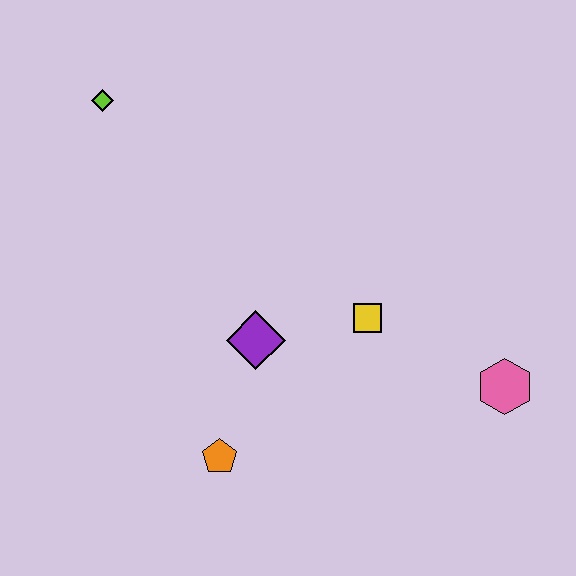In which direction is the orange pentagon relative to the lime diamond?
The orange pentagon is below the lime diamond.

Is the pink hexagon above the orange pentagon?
Yes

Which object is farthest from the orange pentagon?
The lime diamond is farthest from the orange pentagon.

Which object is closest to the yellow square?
The purple diamond is closest to the yellow square.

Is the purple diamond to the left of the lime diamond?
No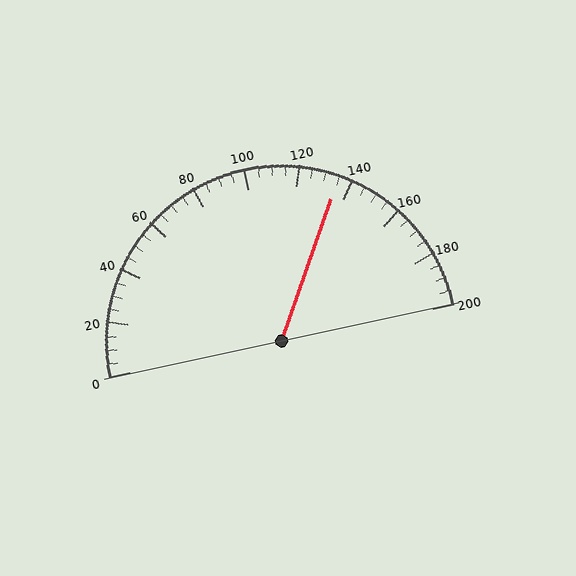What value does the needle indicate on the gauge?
The needle indicates approximately 135.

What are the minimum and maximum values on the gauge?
The gauge ranges from 0 to 200.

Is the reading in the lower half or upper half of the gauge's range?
The reading is in the upper half of the range (0 to 200).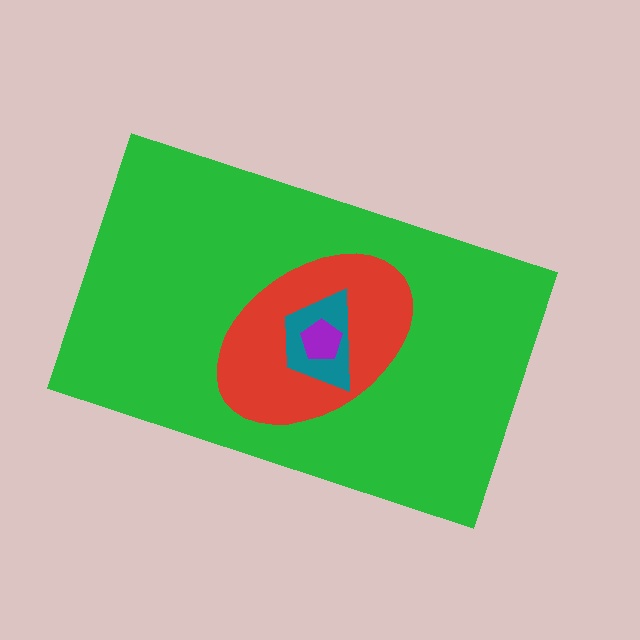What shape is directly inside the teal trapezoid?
The purple pentagon.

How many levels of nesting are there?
4.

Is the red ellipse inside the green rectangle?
Yes.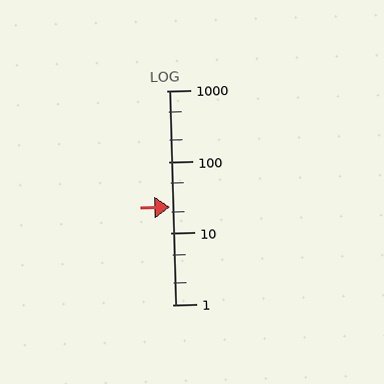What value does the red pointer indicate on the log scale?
The pointer indicates approximately 23.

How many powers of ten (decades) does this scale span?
The scale spans 3 decades, from 1 to 1000.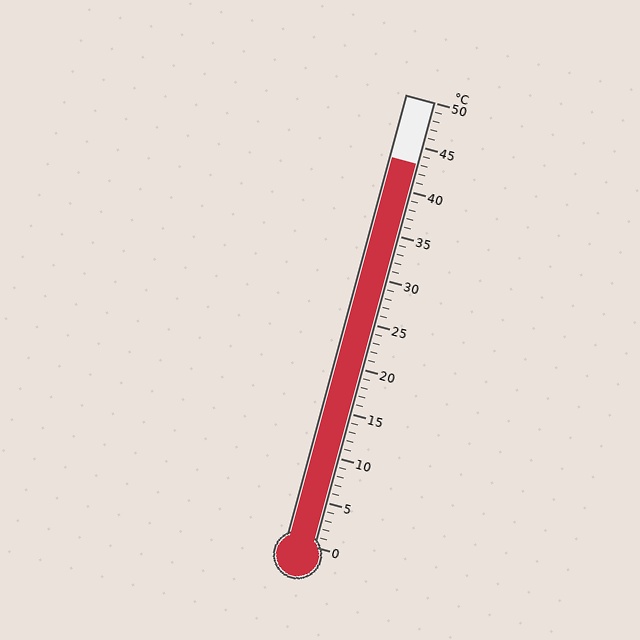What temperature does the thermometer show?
The thermometer shows approximately 43°C.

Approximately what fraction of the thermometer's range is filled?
The thermometer is filled to approximately 85% of its range.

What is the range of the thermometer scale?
The thermometer scale ranges from 0°C to 50°C.